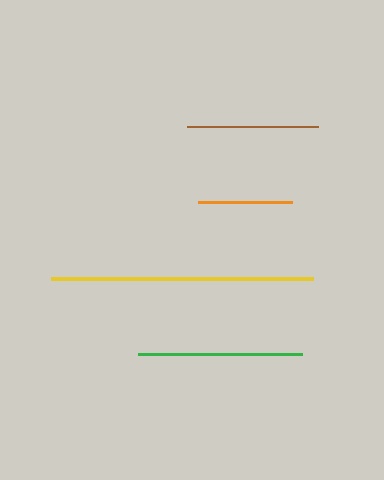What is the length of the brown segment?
The brown segment is approximately 131 pixels long.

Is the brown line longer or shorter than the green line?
The green line is longer than the brown line.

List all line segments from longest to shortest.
From longest to shortest: yellow, green, brown, orange.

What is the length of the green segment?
The green segment is approximately 164 pixels long.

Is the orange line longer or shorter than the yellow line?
The yellow line is longer than the orange line.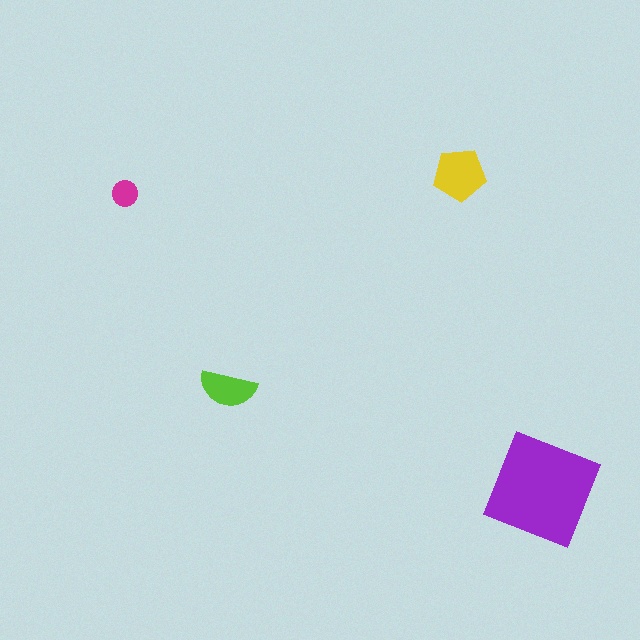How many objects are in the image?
There are 4 objects in the image.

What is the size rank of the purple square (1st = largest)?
1st.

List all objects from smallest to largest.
The magenta circle, the lime semicircle, the yellow pentagon, the purple square.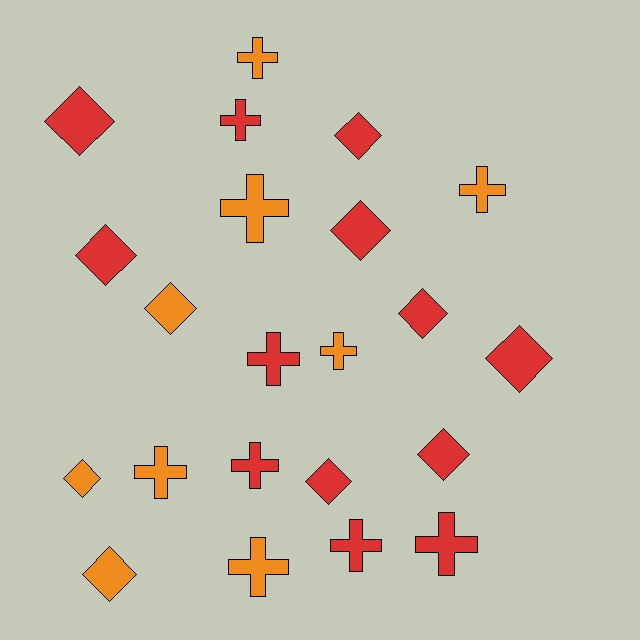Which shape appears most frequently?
Diamond, with 11 objects.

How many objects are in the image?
There are 22 objects.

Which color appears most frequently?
Red, with 13 objects.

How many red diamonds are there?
There are 8 red diamonds.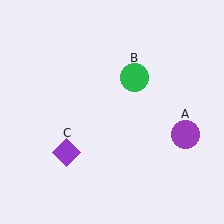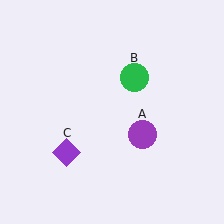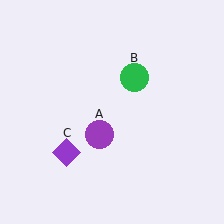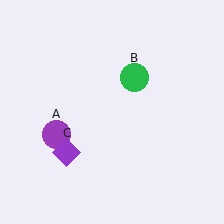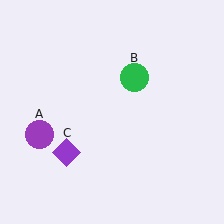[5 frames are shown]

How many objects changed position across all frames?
1 object changed position: purple circle (object A).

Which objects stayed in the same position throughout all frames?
Green circle (object B) and purple diamond (object C) remained stationary.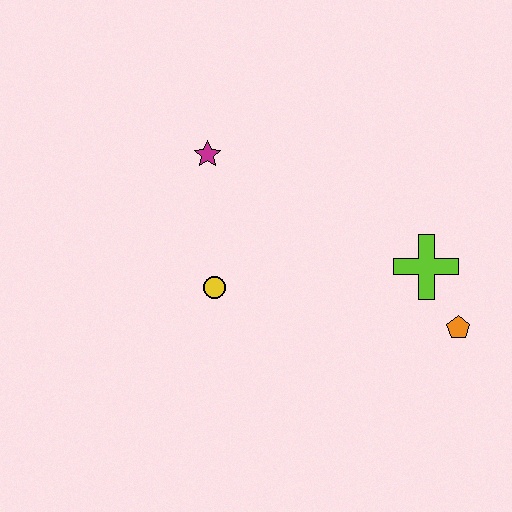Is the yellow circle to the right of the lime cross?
No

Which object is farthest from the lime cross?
The magenta star is farthest from the lime cross.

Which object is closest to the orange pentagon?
The lime cross is closest to the orange pentagon.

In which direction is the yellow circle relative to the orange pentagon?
The yellow circle is to the left of the orange pentagon.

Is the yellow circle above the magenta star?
No